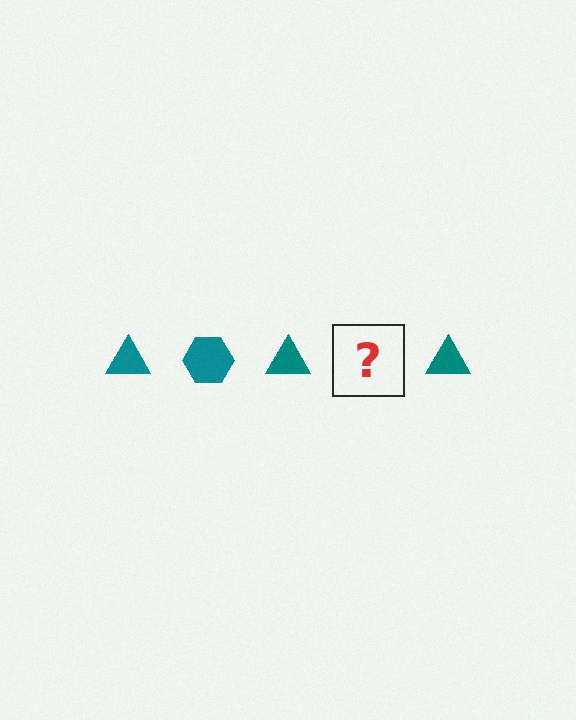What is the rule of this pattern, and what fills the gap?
The rule is that the pattern cycles through triangle, hexagon shapes in teal. The gap should be filled with a teal hexagon.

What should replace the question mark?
The question mark should be replaced with a teal hexagon.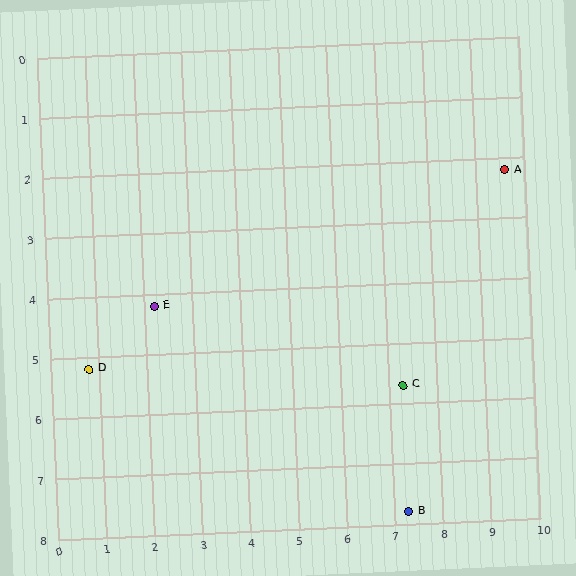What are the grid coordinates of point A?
Point A is at approximately (9.6, 2.2).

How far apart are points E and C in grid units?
Points E and C are about 5.3 grid units apart.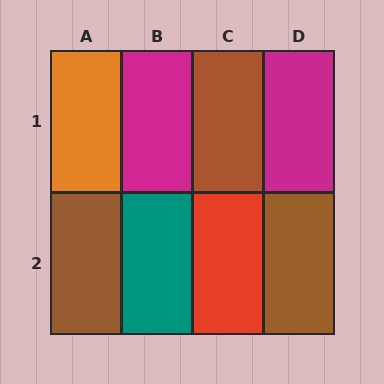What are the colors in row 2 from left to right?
Brown, teal, red, brown.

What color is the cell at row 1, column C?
Brown.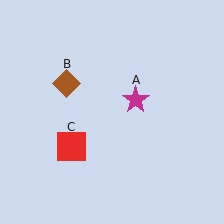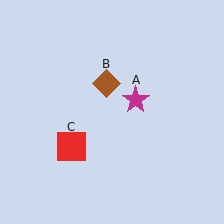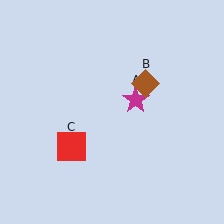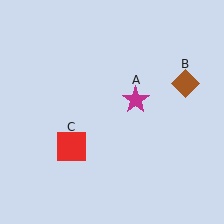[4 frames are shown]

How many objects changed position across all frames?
1 object changed position: brown diamond (object B).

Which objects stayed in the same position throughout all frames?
Magenta star (object A) and red square (object C) remained stationary.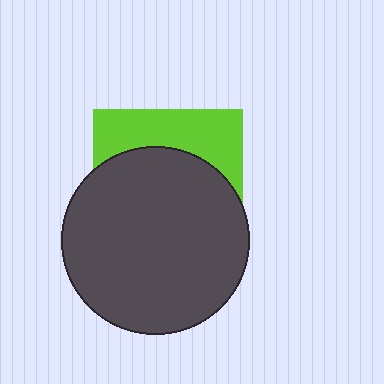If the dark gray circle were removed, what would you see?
You would see the complete lime square.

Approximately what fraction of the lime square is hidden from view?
Roughly 67% of the lime square is hidden behind the dark gray circle.